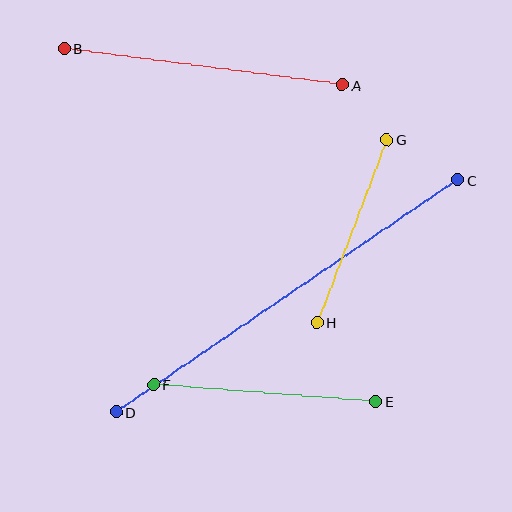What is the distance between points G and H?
The distance is approximately 196 pixels.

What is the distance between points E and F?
The distance is approximately 223 pixels.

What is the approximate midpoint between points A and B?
The midpoint is at approximately (203, 66) pixels.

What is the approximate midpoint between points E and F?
The midpoint is at approximately (264, 393) pixels.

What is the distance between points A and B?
The distance is approximately 280 pixels.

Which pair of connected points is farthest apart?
Points C and D are farthest apart.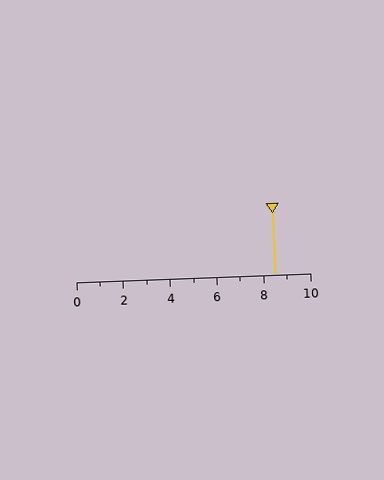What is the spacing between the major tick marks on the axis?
The major ticks are spaced 2 apart.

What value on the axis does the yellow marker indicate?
The marker indicates approximately 8.5.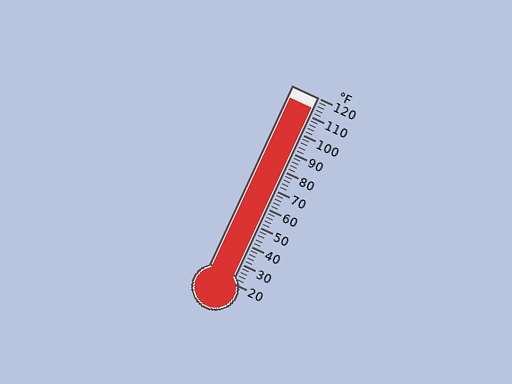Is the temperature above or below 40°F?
The temperature is above 40°F.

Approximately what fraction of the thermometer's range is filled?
The thermometer is filled to approximately 95% of its range.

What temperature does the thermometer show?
The thermometer shows approximately 114°F.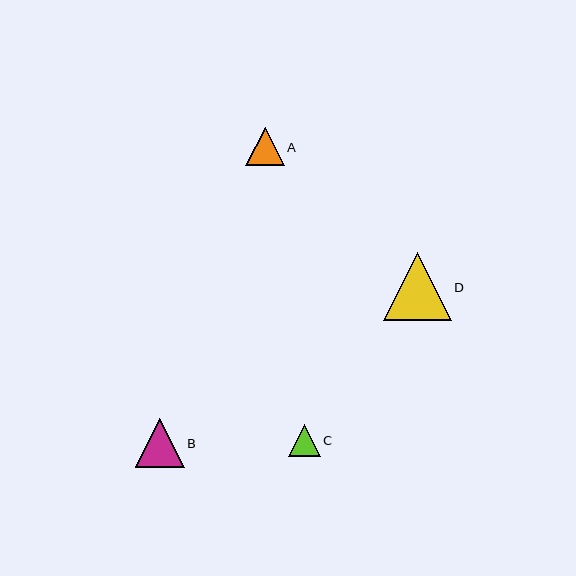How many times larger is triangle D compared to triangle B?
Triangle D is approximately 1.4 times the size of triangle B.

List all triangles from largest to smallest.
From largest to smallest: D, B, A, C.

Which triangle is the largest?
Triangle D is the largest with a size of approximately 68 pixels.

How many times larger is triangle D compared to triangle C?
Triangle D is approximately 2.2 times the size of triangle C.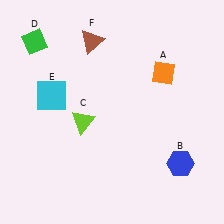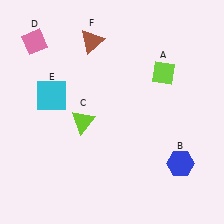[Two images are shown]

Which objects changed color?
A changed from orange to lime. D changed from green to pink.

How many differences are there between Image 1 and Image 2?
There are 2 differences between the two images.